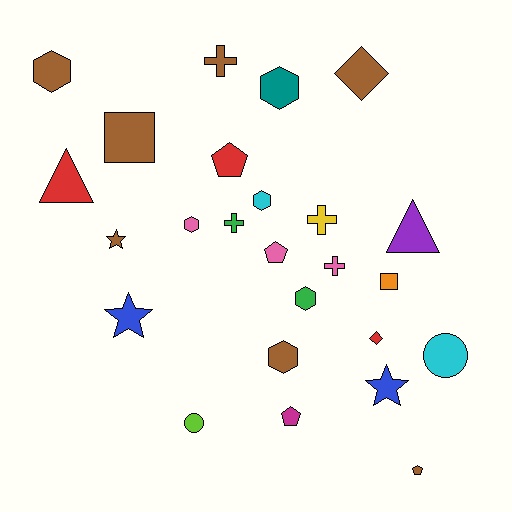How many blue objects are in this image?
There are 2 blue objects.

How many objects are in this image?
There are 25 objects.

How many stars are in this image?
There are 3 stars.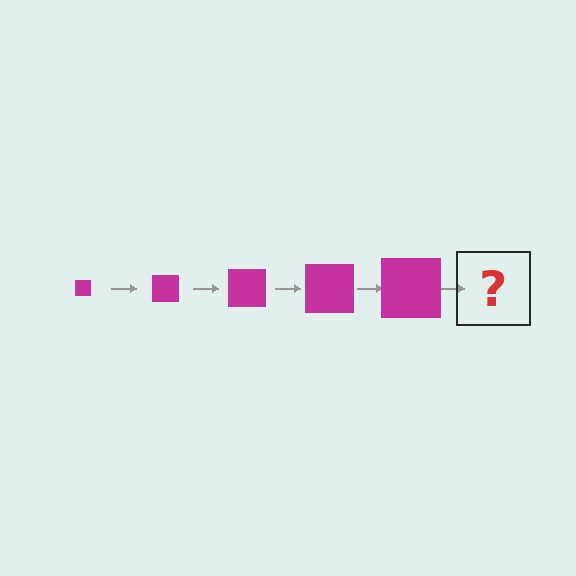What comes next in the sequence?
The next element should be a magenta square, larger than the previous one.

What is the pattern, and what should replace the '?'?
The pattern is that the square gets progressively larger each step. The '?' should be a magenta square, larger than the previous one.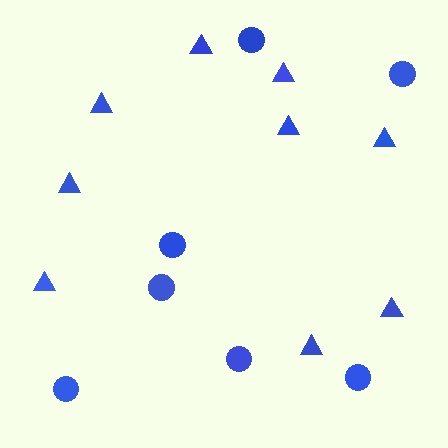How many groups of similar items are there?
There are 2 groups: one group of circles (7) and one group of triangles (9).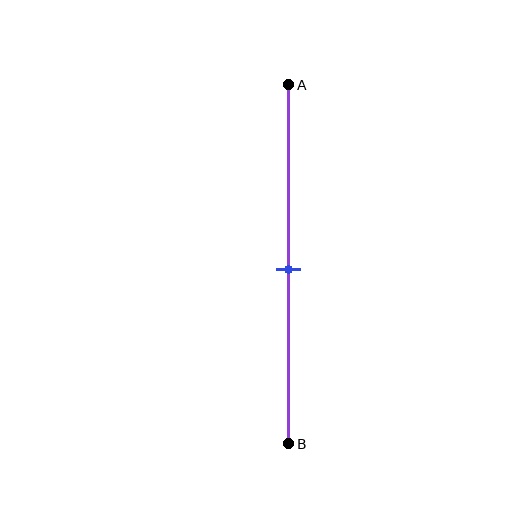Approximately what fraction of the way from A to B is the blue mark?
The blue mark is approximately 50% of the way from A to B.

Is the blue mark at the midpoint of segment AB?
Yes, the mark is approximately at the midpoint.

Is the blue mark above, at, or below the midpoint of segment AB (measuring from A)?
The blue mark is approximately at the midpoint of segment AB.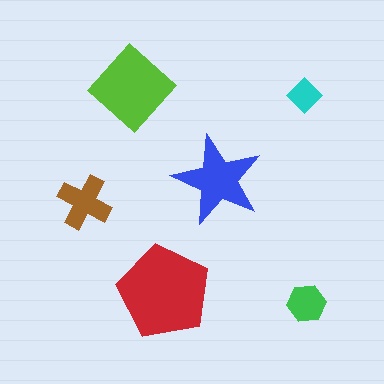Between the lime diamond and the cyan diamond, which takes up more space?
The lime diamond.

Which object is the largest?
The red pentagon.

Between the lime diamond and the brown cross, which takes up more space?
The lime diamond.